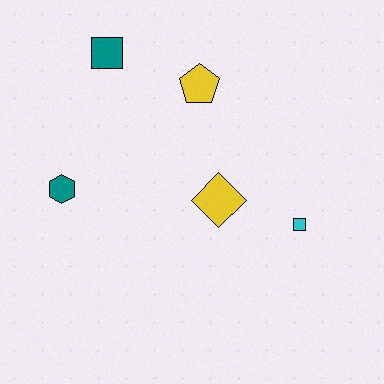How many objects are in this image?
There are 5 objects.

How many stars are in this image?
There are no stars.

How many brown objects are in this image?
There are no brown objects.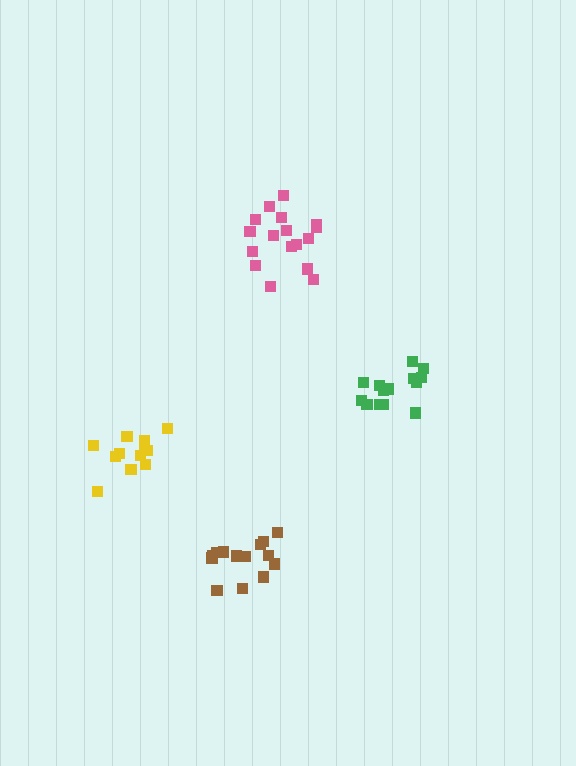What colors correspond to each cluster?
The clusters are colored: yellow, pink, brown, green.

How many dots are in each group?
Group 1: 13 dots, Group 2: 17 dots, Group 3: 14 dots, Group 4: 15 dots (59 total).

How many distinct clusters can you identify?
There are 4 distinct clusters.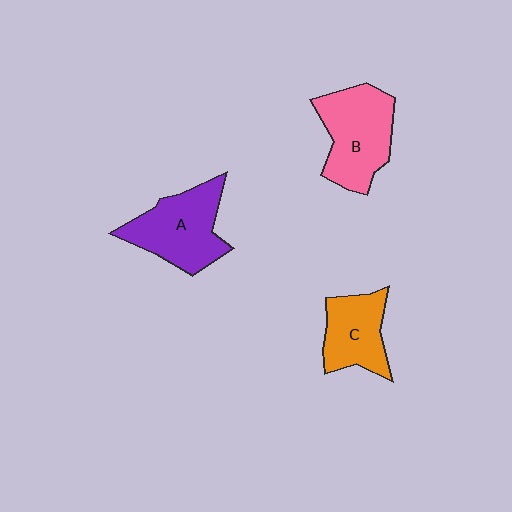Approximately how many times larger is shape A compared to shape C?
Approximately 1.3 times.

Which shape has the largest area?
Shape B (pink).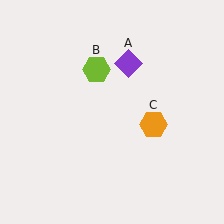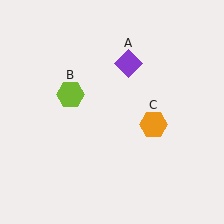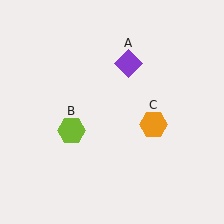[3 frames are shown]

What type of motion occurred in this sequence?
The lime hexagon (object B) rotated counterclockwise around the center of the scene.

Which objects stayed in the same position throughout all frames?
Purple diamond (object A) and orange hexagon (object C) remained stationary.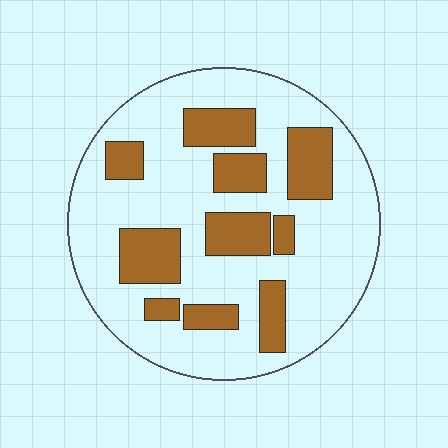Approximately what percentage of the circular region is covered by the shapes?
Approximately 30%.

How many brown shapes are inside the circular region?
10.